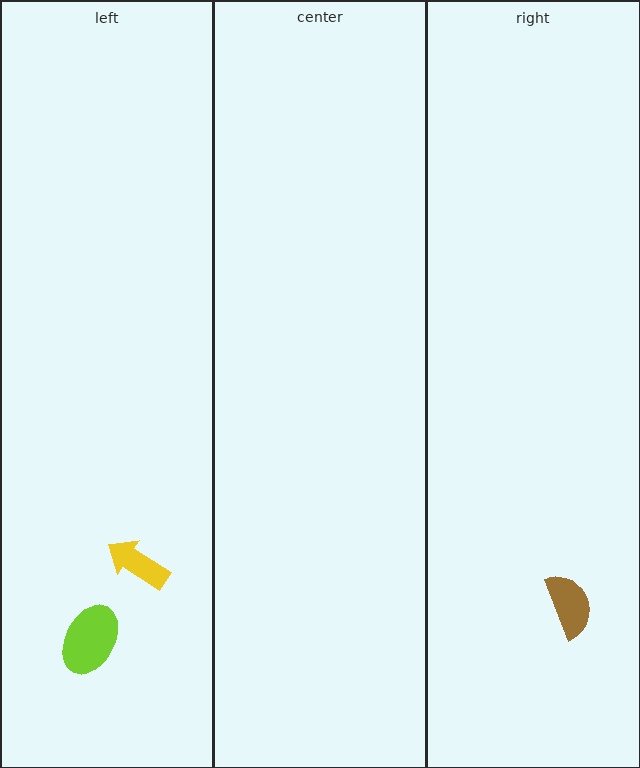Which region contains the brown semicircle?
The right region.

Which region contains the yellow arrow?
The left region.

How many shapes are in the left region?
2.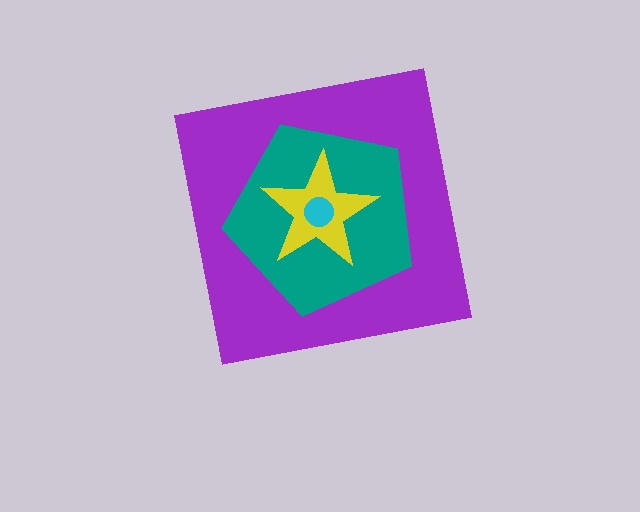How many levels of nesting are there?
4.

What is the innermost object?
The cyan circle.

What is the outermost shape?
The purple square.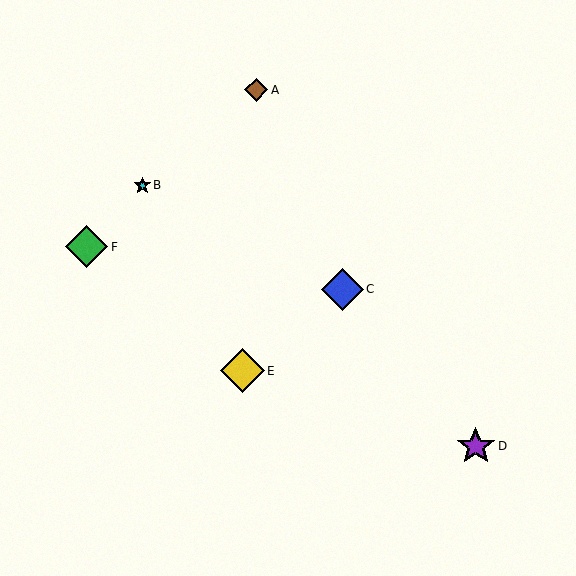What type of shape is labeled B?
Shape B is a cyan star.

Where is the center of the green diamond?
The center of the green diamond is at (86, 247).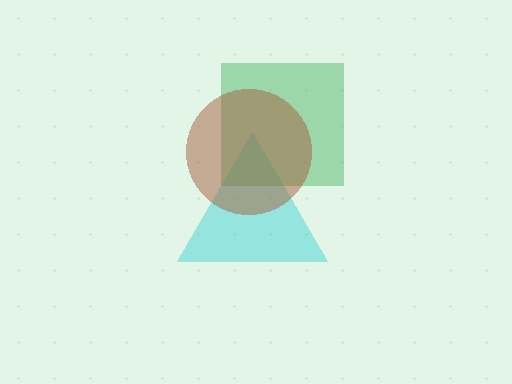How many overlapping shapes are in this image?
There are 3 overlapping shapes in the image.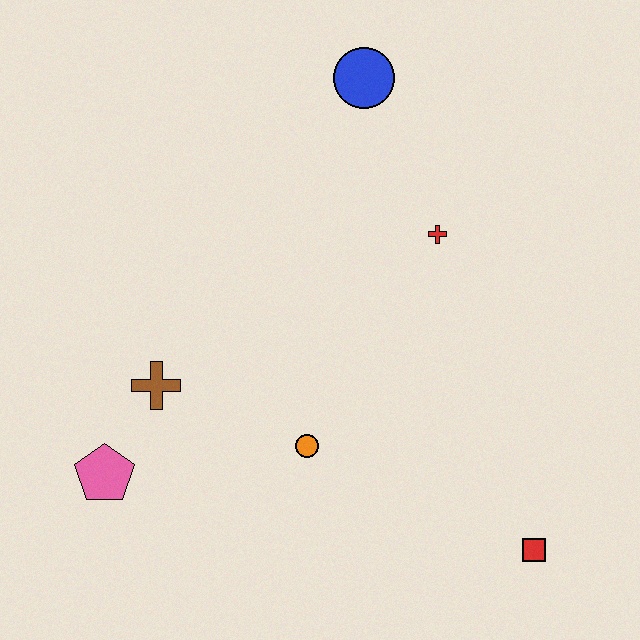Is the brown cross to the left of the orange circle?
Yes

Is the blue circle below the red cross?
No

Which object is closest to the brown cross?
The pink pentagon is closest to the brown cross.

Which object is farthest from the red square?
The blue circle is farthest from the red square.